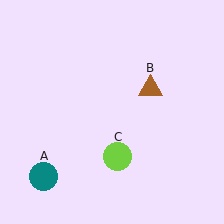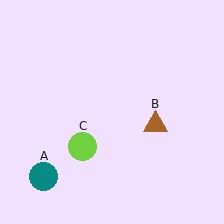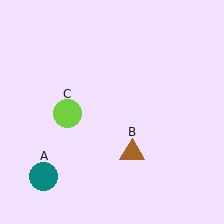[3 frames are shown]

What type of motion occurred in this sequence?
The brown triangle (object B), lime circle (object C) rotated clockwise around the center of the scene.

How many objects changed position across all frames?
2 objects changed position: brown triangle (object B), lime circle (object C).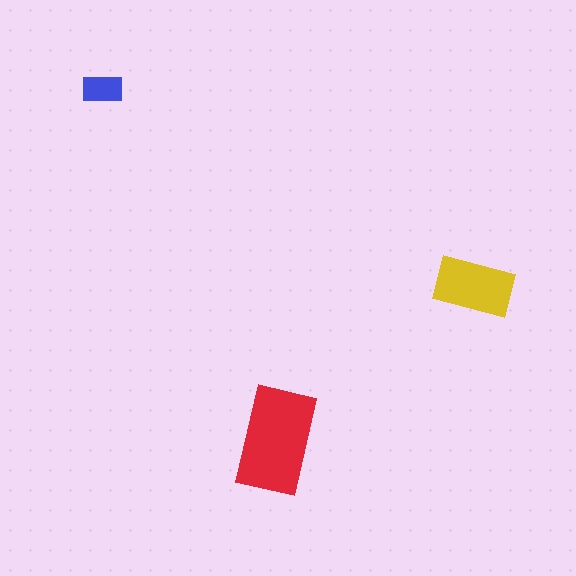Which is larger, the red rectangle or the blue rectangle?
The red one.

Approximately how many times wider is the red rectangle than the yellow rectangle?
About 1.5 times wider.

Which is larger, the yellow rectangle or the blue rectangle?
The yellow one.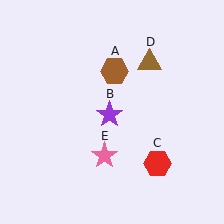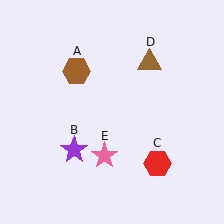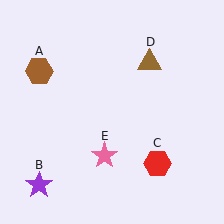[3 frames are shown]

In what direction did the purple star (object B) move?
The purple star (object B) moved down and to the left.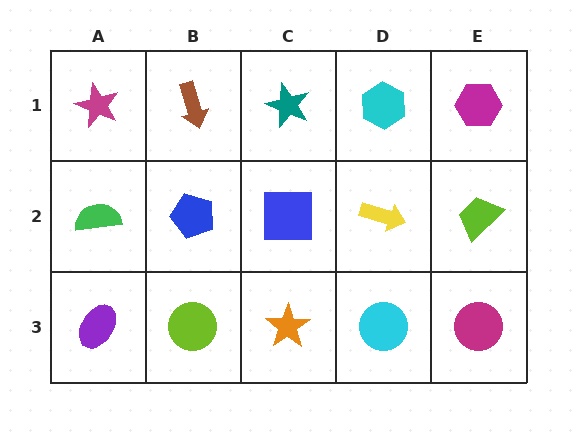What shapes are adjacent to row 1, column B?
A blue pentagon (row 2, column B), a magenta star (row 1, column A), a teal star (row 1, column C).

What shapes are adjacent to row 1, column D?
A yellow arrow (row 2, column D), a teal star (row 1, column C), a magenta hexagon (row 1, column E).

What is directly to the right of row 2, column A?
A blue pentagon.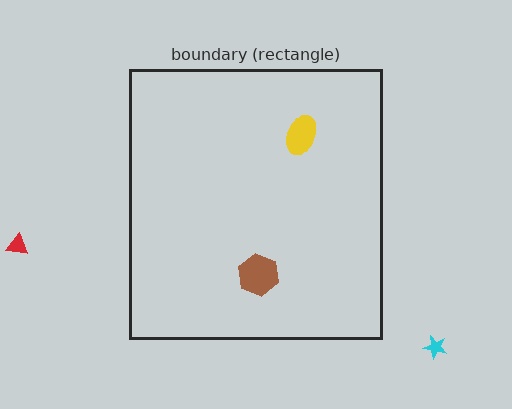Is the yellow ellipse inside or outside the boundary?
Inside.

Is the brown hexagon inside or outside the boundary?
Inside.